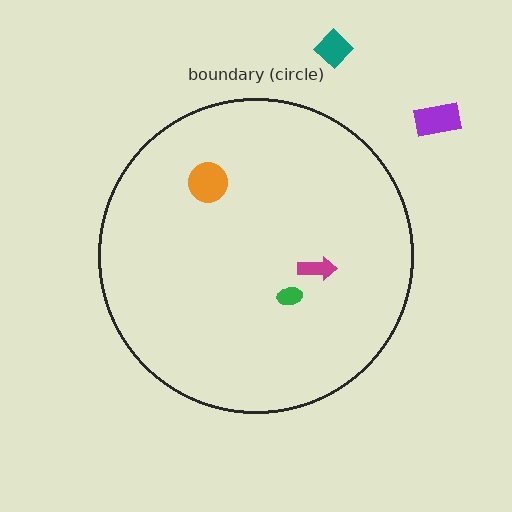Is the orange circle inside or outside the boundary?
Inside.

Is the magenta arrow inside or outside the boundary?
Inside.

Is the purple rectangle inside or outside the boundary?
Outside.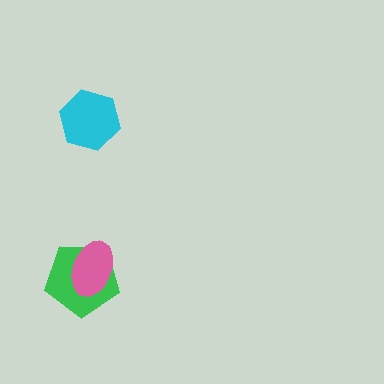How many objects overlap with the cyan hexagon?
0 objects overlap with the cyan hexagon.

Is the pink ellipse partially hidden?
No, no other shape covers it.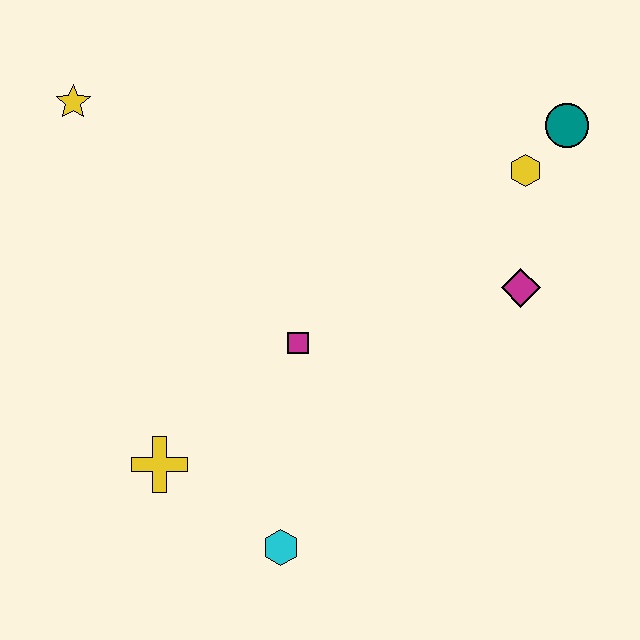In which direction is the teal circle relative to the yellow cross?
The teal circle is to the right of the yellow cross.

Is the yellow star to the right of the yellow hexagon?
No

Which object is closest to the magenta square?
The yellow cross is closest to the magenta square.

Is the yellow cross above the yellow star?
No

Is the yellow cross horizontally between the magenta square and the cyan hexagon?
No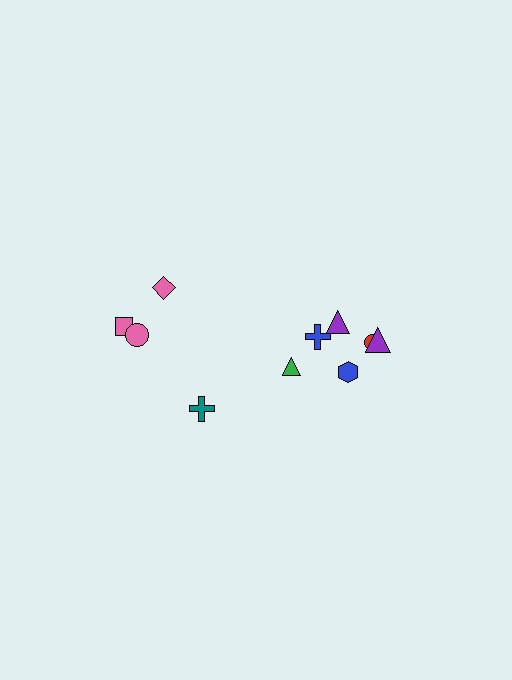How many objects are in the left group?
There are 4 objects.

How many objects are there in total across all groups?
There are 10 objects.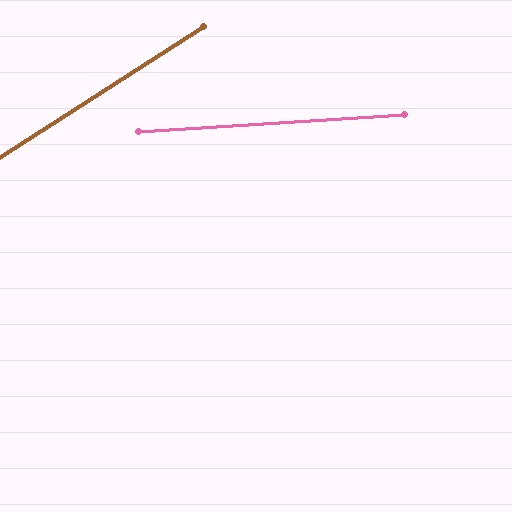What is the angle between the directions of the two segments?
Approximately 29 degrees.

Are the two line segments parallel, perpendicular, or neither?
Neither parallel nor perpendicular — they differ by about 29°.